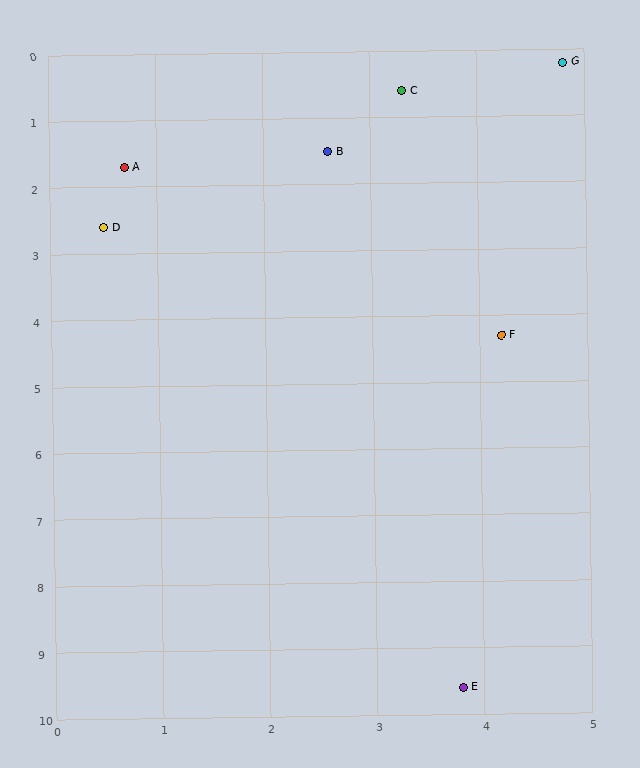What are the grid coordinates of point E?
Point E is at approximately (3.8, 9.6).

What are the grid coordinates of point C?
Point C is at approximately (3.3, 0.6).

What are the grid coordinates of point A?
Point A is at approximately (0.7, 1.7).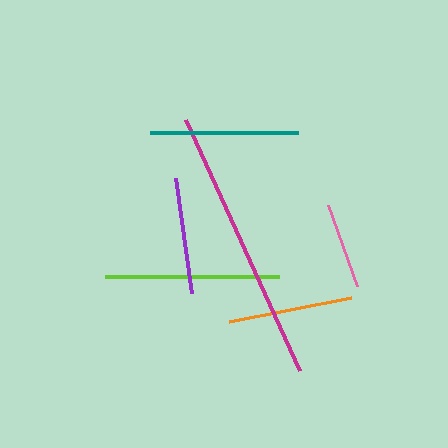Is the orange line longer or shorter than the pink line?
The orange line is longer than the pink line.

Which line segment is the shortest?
The pink line is the shortest at approximately 86 pixels.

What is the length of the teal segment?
The teal segment is approximately 148 pixels long.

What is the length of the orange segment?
The orange segment is approximately 125 pixels long.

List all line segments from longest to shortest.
From longest to shortest: magenta, lime, teal, orange, purple, pink.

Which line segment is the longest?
The magenta line is the longest at approximately 276 pixels.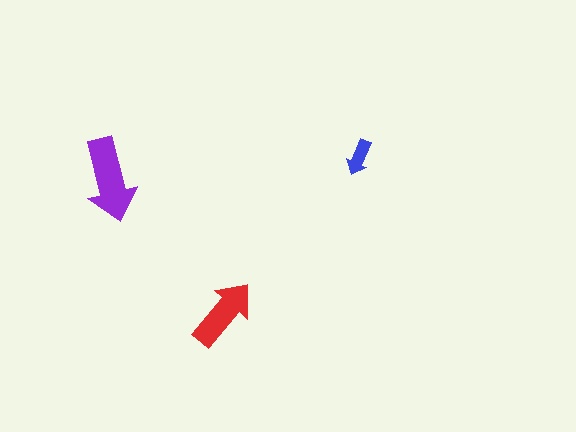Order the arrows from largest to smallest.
the purple one, the red one, the blue one.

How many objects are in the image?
There are 3 objects in the image.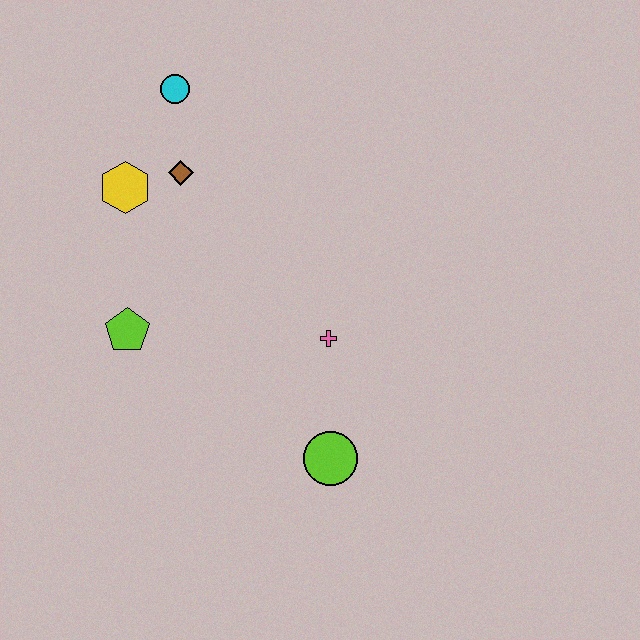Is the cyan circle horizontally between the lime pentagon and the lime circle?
Yes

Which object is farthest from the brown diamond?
The lime circle is farthest from the brown diamond.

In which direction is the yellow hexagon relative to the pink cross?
The yellow hexagon is to the left of the pink cross.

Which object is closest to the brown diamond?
The yellow hexagon is closest to the brown diamond.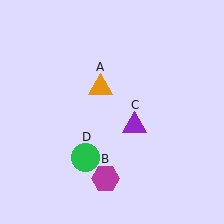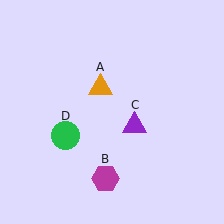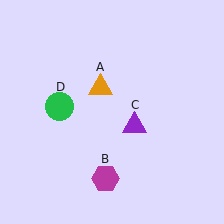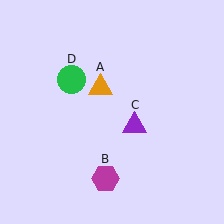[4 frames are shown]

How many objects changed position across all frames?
1 object changed position: green circle (object D).